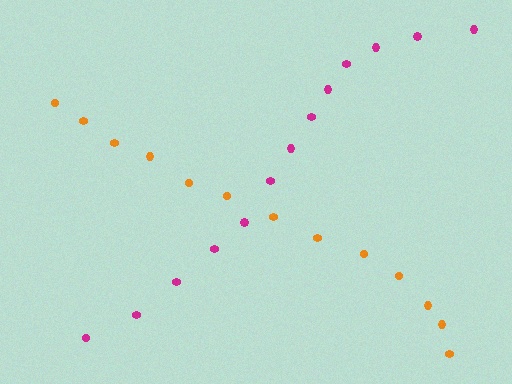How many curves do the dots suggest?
There are 2 distinct paths.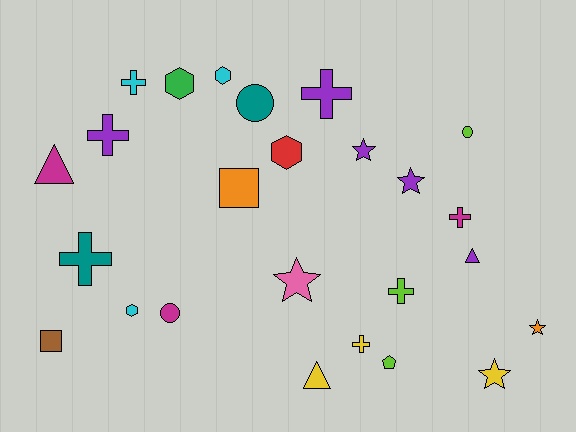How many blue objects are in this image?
There are no blue objects.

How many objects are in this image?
There are 25 objects.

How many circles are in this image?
There are 3 circles.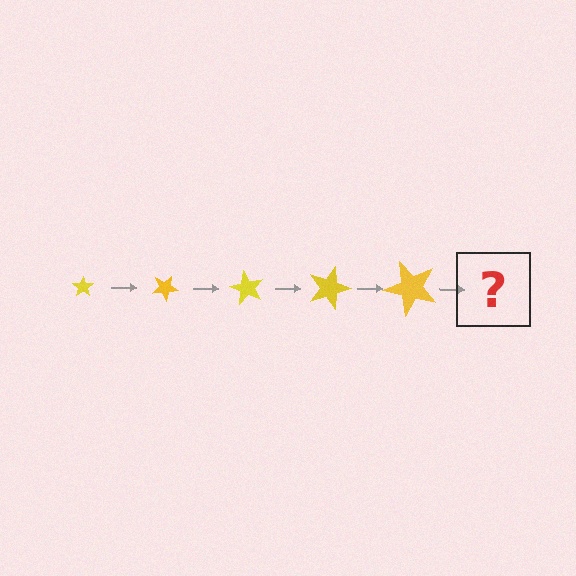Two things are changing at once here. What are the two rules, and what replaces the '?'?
The two rules are that the star grows larger each step and it rotates 30 degrees each step. The '?' should be a star, larger than the previous one and rotated 150 degrees from the start.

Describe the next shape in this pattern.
It should be a star, larger than the previous one and rotated 150 degrees from the start.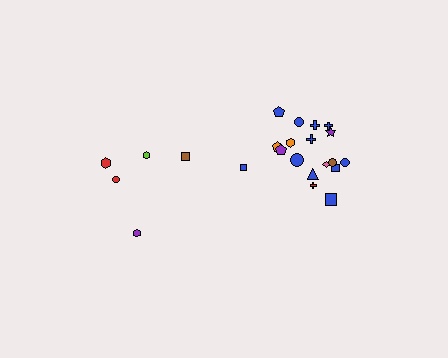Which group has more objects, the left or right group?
The right group.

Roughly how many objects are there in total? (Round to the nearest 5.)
Roughly 25 objects in total.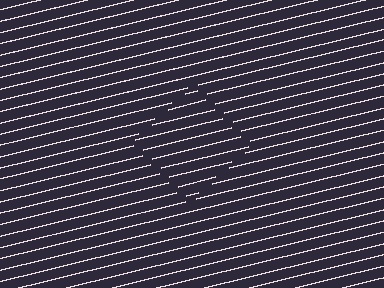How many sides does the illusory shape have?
4 sides — the line-ends trace a square.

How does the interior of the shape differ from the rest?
The interior of the shape contains the same grating, shifted by half a period — the contour is defined by the phase discontinuity where line-ends from the inner and outer gratings abut.